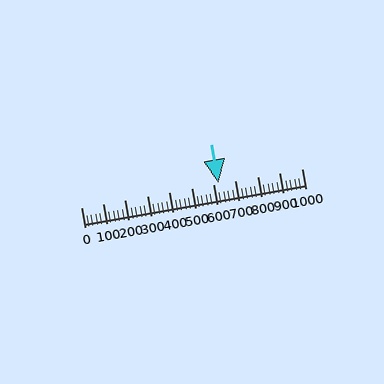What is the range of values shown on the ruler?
The ruler shows values from 0 to 1000.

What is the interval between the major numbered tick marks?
The major tick marks are spaced 100 units apart.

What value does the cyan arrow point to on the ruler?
The cyan arrow points to approximately 621.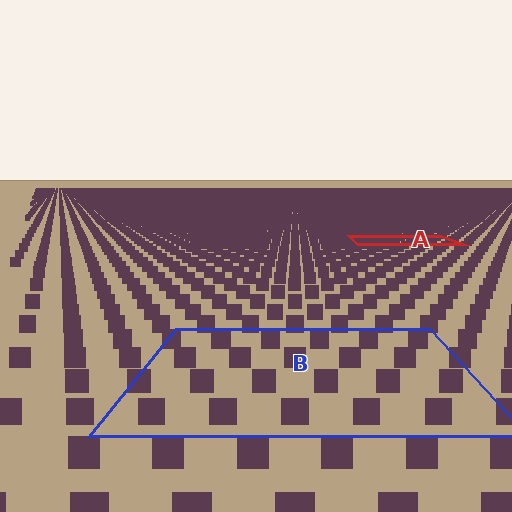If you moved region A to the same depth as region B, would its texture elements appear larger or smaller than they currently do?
They would appear larger. At a closer depth, the same texture elements are projected at a bigger on-screen size.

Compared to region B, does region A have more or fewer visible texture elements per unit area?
Region A has more texture elements per unit area — they are packed more densely because it is farther away.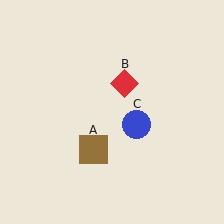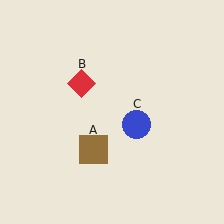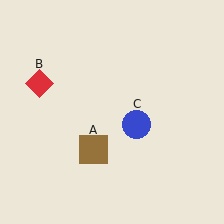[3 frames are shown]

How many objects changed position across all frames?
1 object changed position: red diamond (object B).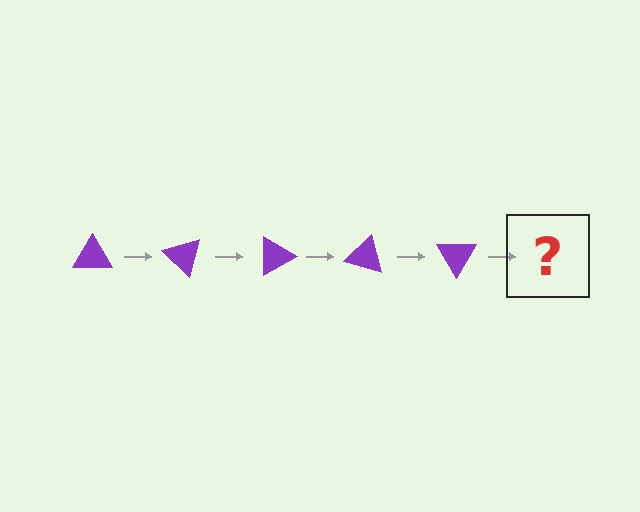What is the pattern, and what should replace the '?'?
The pattern is that the triangle rotates 45 degrees each step. The '?' should be a purple triangle rotated 225 degrees.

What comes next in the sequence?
The next element should be a purple triangle rotated 225 degrees.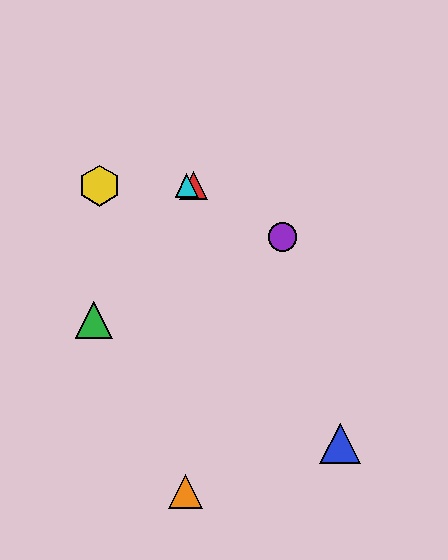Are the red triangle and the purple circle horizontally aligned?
No, the red triangle is at y≈186 and the purple circle is at y≈237.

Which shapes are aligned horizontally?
The red triangle, the yellow hexagon, the cyan triangle are aligned horizontally.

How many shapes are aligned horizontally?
3 shapes (the red triangle, the yellow hexagon, the cyan triangle) are aligned horizontally.